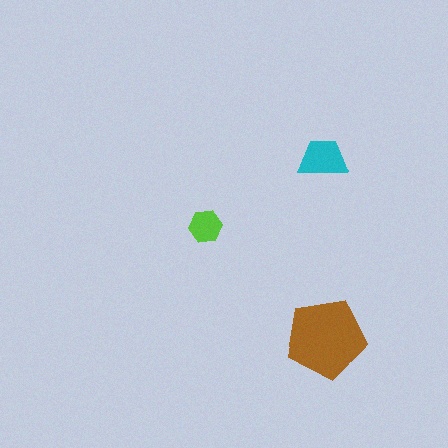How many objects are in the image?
There are 3 objects in the image.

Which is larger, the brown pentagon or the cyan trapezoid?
The brown pentagon.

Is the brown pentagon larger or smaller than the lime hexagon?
Larger.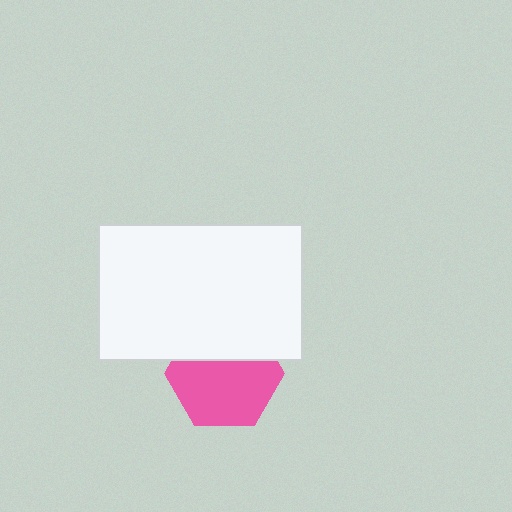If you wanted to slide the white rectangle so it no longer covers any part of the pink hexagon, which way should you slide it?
Slide it up — that is the most direct way to separate the two shapes.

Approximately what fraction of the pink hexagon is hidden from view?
Roughly 36% of the pink hexagon is hidden behind the white rectangle.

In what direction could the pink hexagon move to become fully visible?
The pink hexagon could move down. That would shift it out from behind the white rectangle entirely.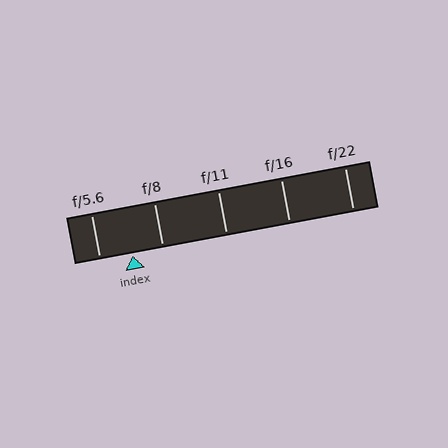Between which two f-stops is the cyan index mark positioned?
The index mark is between f/5.6 and f/8.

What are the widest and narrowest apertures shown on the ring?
The widest aperture shown is f/5.6 and the narrowest is f/22.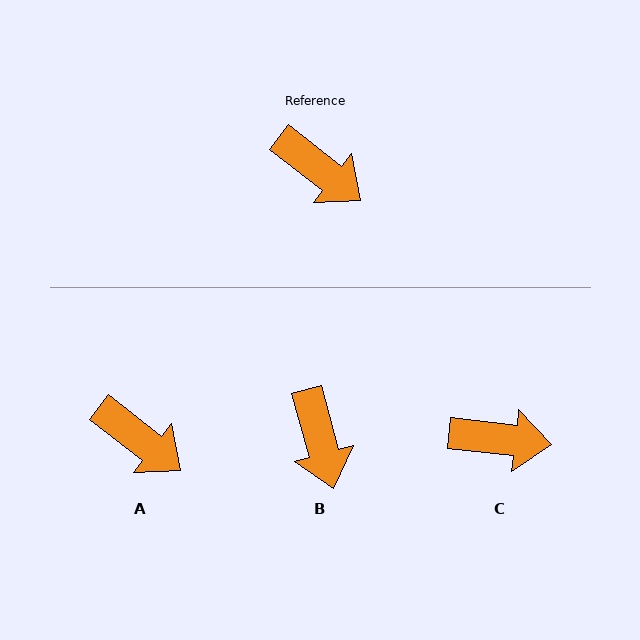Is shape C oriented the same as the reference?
No, it is off by about 31 degrees.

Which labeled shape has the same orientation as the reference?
A.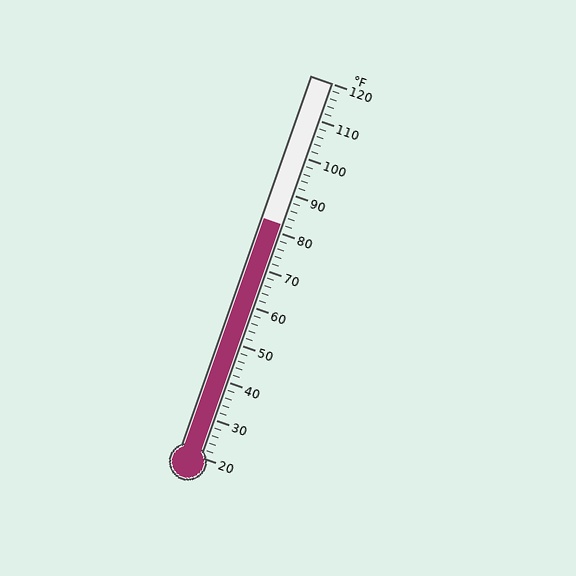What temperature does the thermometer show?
The thermometer shows approximately 82°F.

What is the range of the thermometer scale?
The thermometer scale ranges from 20°F to 120°F.